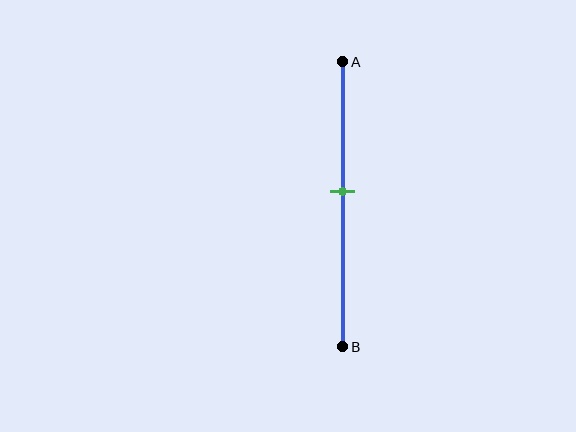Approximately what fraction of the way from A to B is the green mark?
The green mark is approximately 45% of the way from A to B.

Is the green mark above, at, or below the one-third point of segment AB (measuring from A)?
The green mark is below the one-third point of segment AB.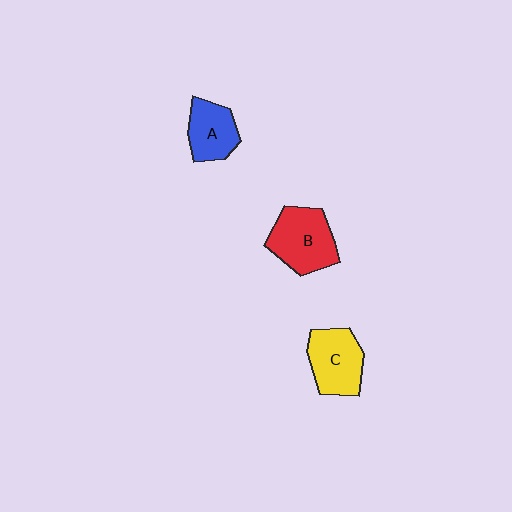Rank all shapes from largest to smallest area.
From largest to smallest: B (red), C (yellow), A (blue).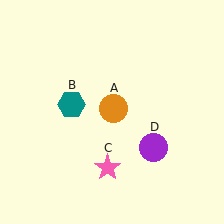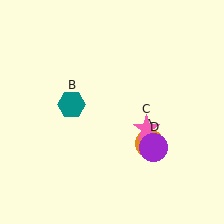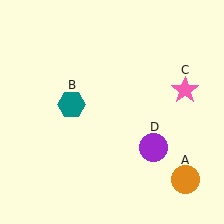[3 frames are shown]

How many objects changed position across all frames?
2 objects changed position: orange circle (object A), pink star (object C).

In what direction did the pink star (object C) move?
The pink star (object C) moved up and to the right.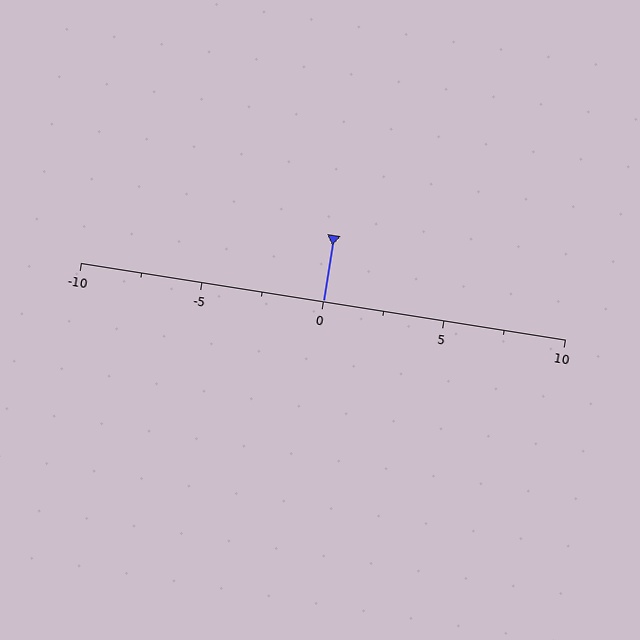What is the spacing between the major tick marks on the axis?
The major ticks are spaced 5 apart.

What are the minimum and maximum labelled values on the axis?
The axis runs from -10 to 10.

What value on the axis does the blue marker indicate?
The marker indicates approximately 0.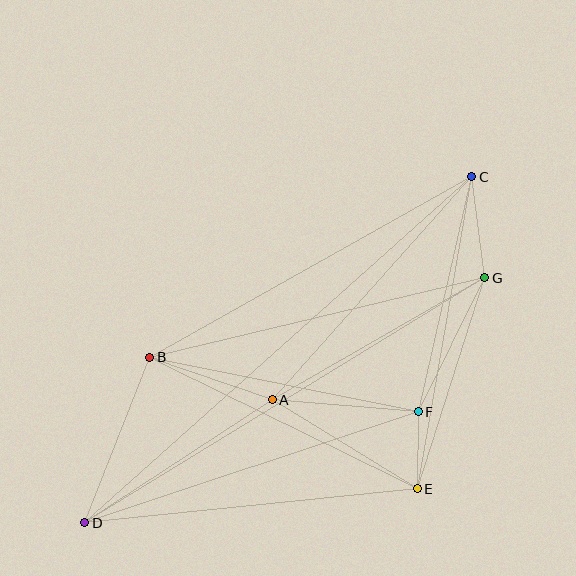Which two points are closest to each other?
Points E and F are closest to each other.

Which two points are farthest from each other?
Points C and D are farthest from each other.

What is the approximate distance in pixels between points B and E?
The distance between B and E is approximately 298 pixels.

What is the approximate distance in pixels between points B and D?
The distance between B and D is approximately 178 pixels.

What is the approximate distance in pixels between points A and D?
The distance between A and D is approximately 224 pixels.